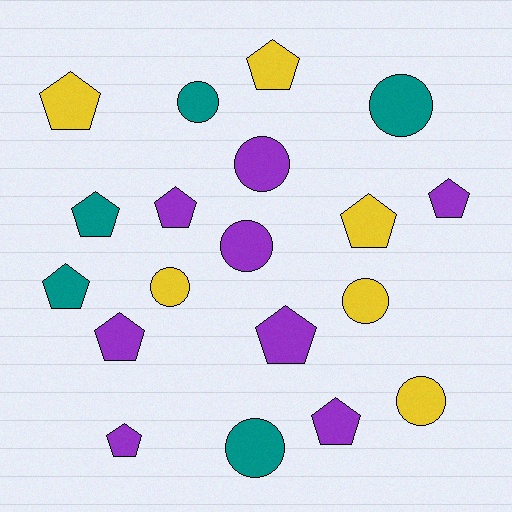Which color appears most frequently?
Purple, with 8 objects.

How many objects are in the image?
There are 19 objects.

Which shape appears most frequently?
Pentagon, with 11 objects.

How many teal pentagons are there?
There are 2 teal pentagons.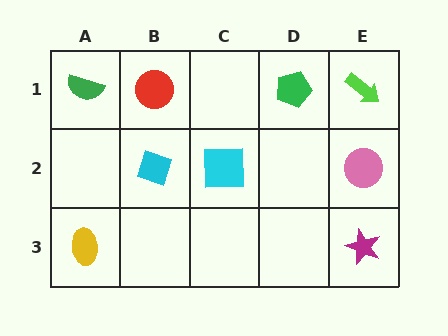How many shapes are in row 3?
2 shapes.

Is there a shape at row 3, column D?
No, that cell is empty.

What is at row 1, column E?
A lime arrow.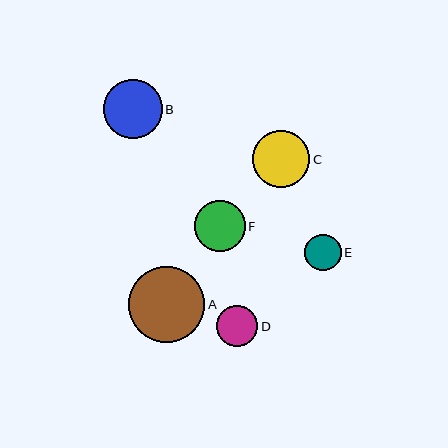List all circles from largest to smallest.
From largest to smallest: A, B, C, F, D, E.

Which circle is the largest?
Circle A is the largest with a size of approximately 76 pixels.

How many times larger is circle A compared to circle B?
Circle A is approximately 1.3 times the size of circle B.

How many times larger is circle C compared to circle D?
Circle C is approximately 1.4 times the size of circle D.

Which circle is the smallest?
Circle E is the smallest with a size of approximately 37 pixels.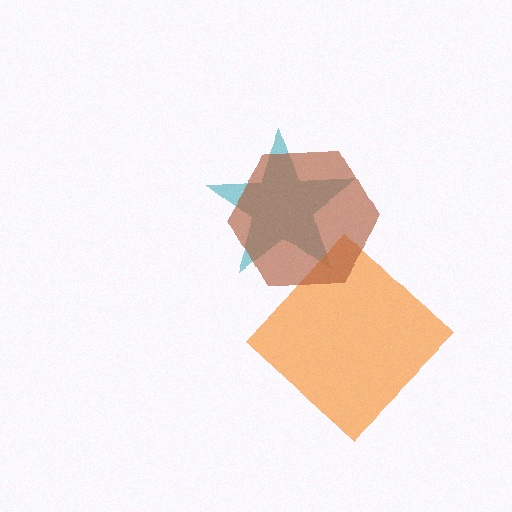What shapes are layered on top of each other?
The layered shapes are: a teal star, an orange diamond, a brown hexagon.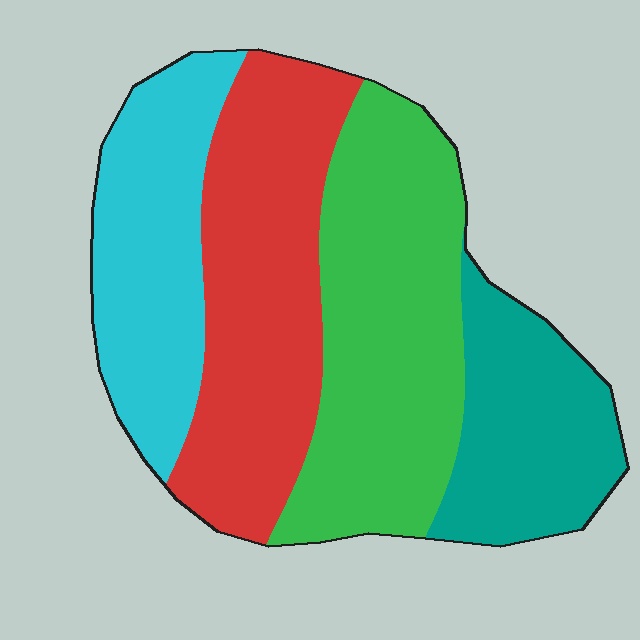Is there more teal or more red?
Red.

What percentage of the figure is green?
Green covers around 30% of the figure.